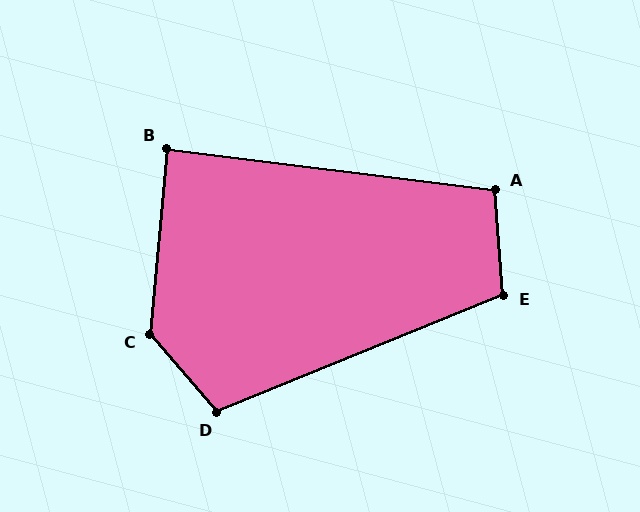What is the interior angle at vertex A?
Approximately 101 degrees (obtuse).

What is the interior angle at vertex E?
Approximately 108 degrees (obtuse).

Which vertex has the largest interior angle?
C, at approximately 134 degrees.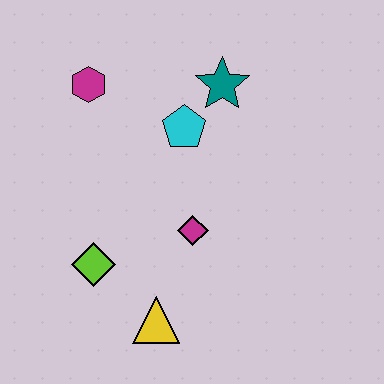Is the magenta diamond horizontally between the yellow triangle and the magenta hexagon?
No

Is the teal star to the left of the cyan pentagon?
No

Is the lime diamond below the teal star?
Yes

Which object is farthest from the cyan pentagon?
The yellow triangle is farthest from the cyan pentagon.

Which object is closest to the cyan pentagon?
The teal star is closest to the cyan pentagon.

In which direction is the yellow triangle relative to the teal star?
The yellow triangle is below the teal star.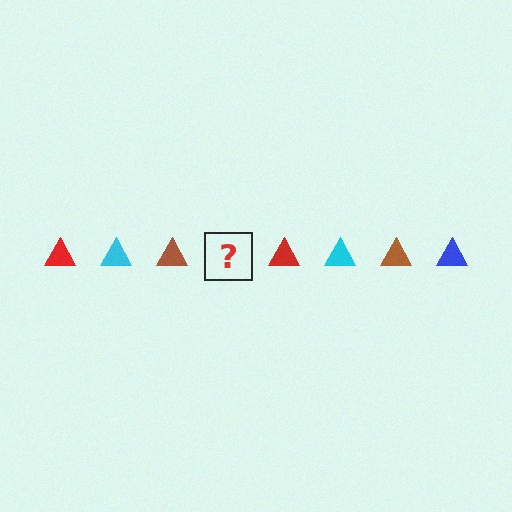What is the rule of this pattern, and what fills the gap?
The rule is that the pattern cycles through red, cyan, brown, blue triangles. The gap should be filled with a blue triangle.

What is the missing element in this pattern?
The missing element is a blue triangle.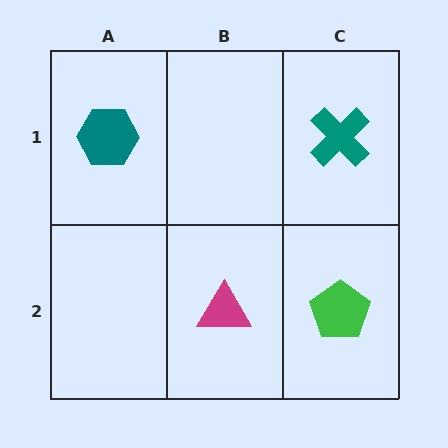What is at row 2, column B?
A magenta triangle.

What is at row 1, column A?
A teal hexagon.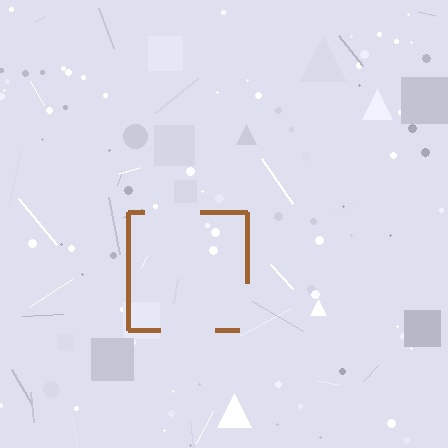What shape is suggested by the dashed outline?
The dashed outline suggests a square.